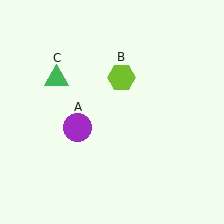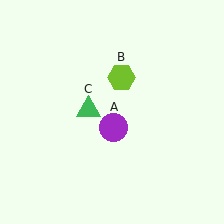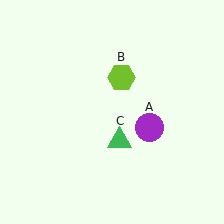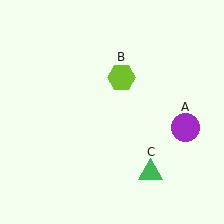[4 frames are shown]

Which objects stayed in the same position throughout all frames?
Lime hexagon (object B) remained stationary.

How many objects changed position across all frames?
2 objects changed position: purple circle (object A), green triangle (object C).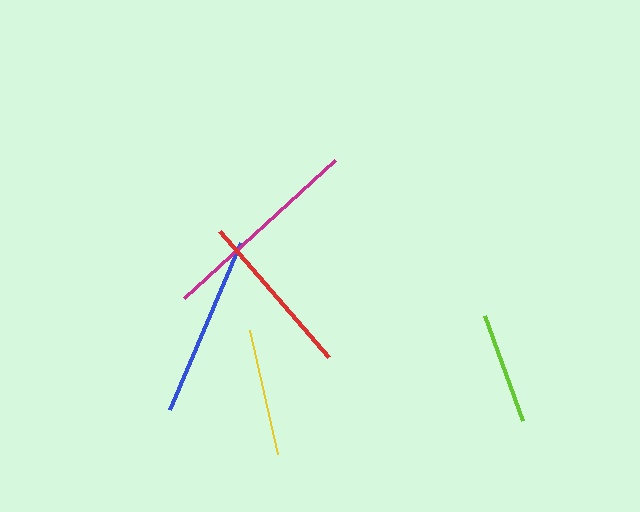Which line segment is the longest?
The magenta line is the longest at approximately 204 pixels.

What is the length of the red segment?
The red segment is approximately 166 pixels long.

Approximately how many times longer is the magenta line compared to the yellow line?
The magenta line is approximately 1.6 times the length of the yellow line.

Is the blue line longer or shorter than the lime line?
The blue line is longer than the lime line.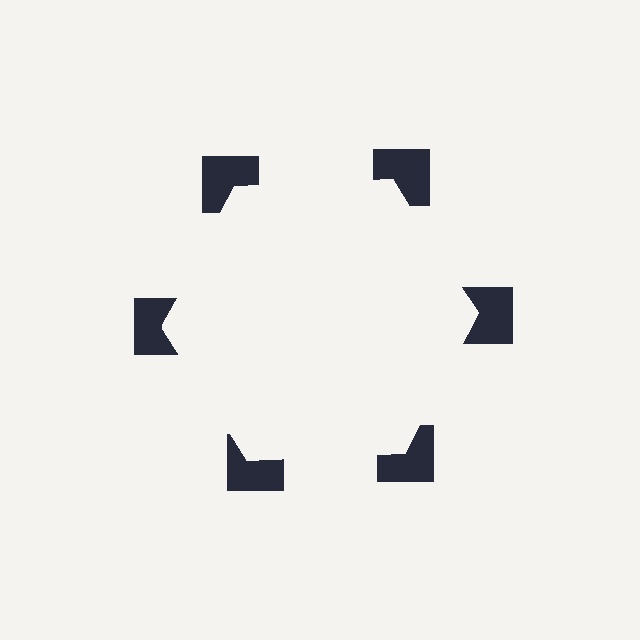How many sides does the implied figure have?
6 sides.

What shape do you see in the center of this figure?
An illusory hexagon — its edges are inferred from the aligned wedge cuts in the notched squares, not physically drawn.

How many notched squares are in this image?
There are 6 — one at each vertex of the illusory hexagon.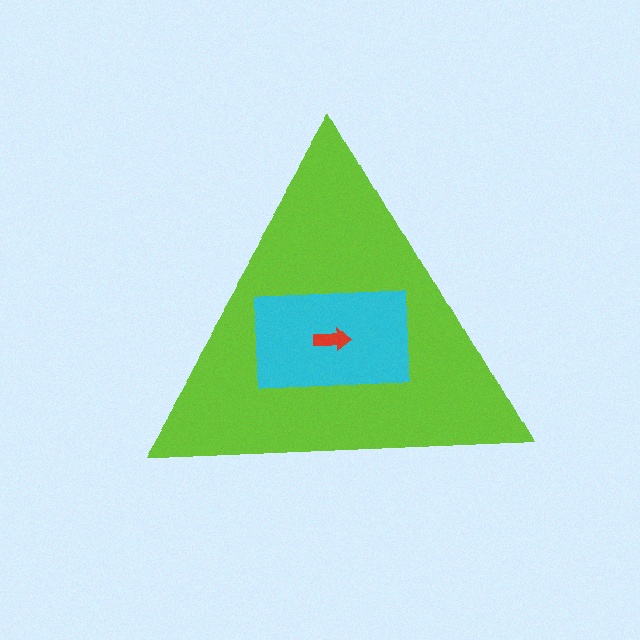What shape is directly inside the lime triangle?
The cyan rectangle.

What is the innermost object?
The red arrow.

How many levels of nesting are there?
3.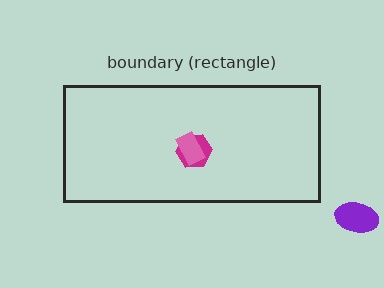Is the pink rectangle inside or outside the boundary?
Inside.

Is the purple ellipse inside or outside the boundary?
Outside.